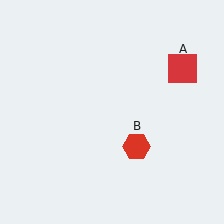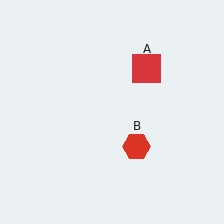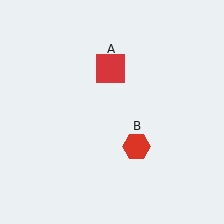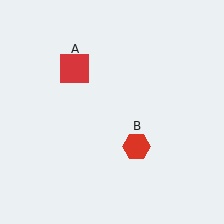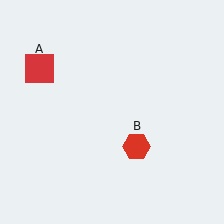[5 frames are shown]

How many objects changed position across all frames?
1 object changed position: red square (object A).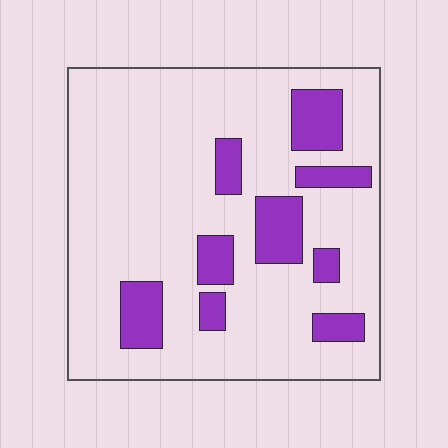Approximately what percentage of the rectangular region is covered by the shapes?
Approximately 20%.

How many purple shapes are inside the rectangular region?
9.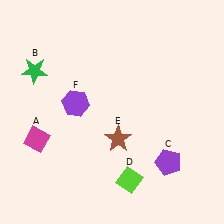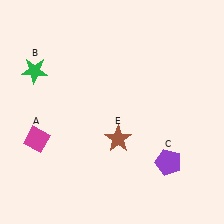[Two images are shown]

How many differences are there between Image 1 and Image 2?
There are 2 differences between the two images.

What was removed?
The purple hexagon (F), the lime diamond (D) were removed in Image 2.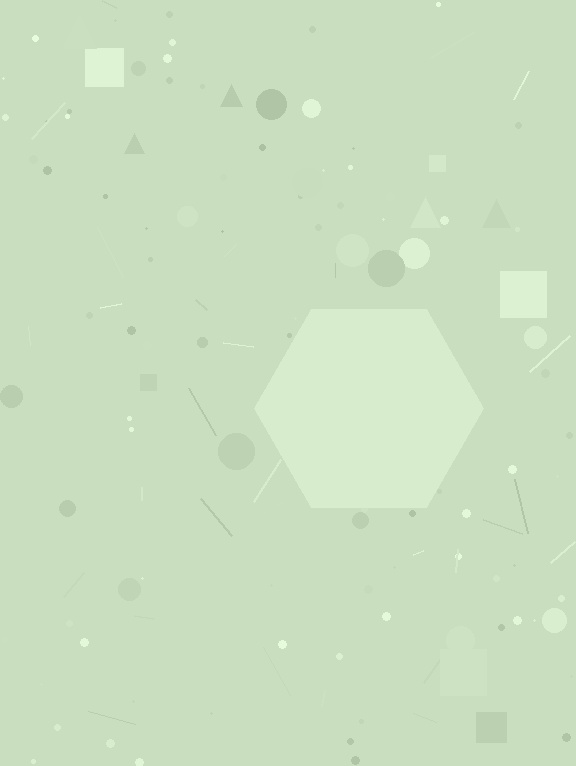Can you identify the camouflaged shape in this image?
The camouflaged shape is a hexagon.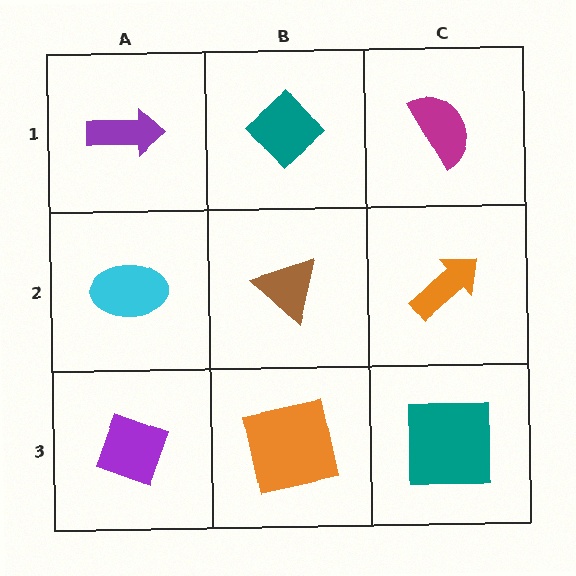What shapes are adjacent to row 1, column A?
A cyan ellipse (row 2, column A), a teal diamond (row 1, column B).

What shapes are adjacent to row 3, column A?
A cyan ellipse (row 2, column A), an orange square (row 3, column B).